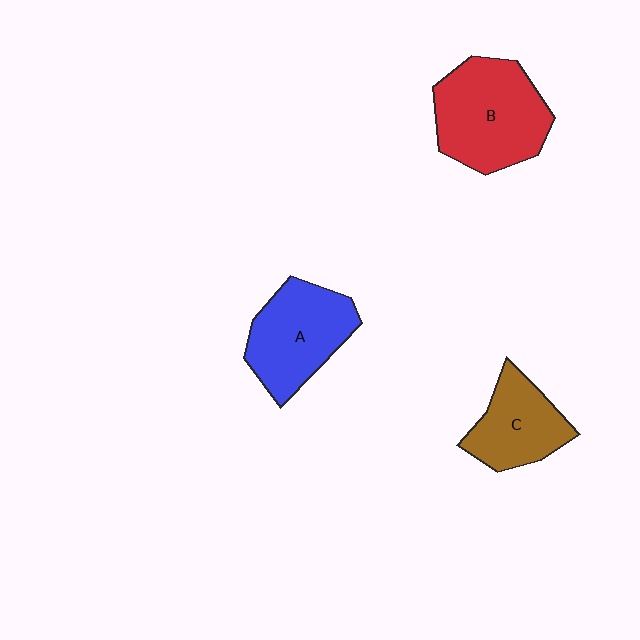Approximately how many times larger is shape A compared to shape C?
Approximately 1.3 times.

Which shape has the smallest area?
Shape C (brown).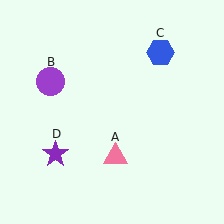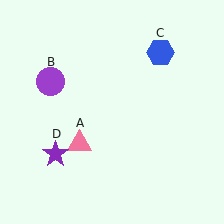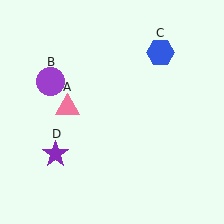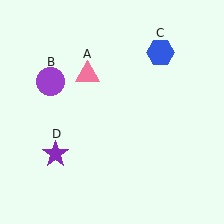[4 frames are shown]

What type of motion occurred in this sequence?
The pink triangle (object A) rotated clockwise around the center of the scene.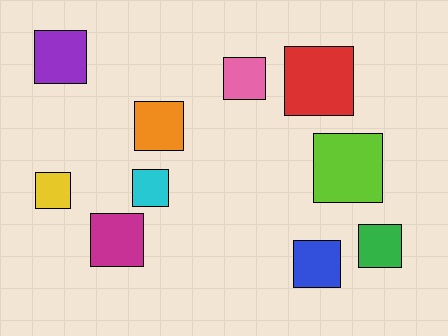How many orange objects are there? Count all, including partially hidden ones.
There is 1 orange object.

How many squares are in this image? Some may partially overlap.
There are 10 squares.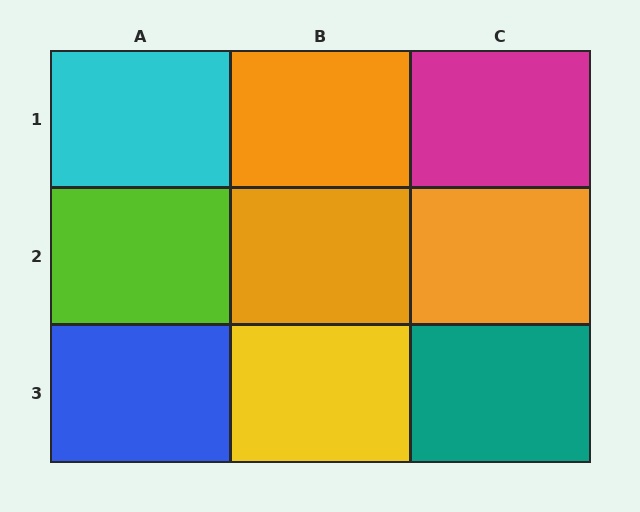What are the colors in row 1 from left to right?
Cyan, orange, magenta.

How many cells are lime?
1 cell is lime.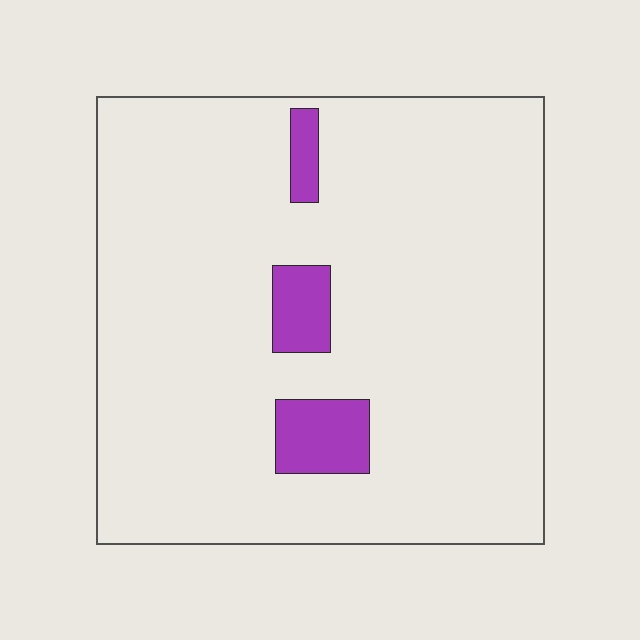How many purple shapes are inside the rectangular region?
3.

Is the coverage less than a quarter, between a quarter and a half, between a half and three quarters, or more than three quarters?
Less than a quarter.